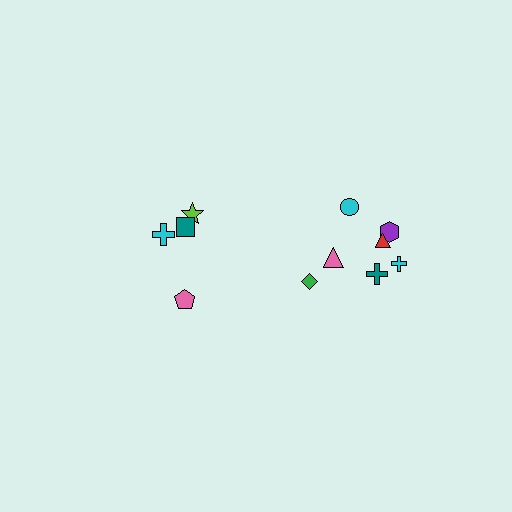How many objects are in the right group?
There are 7 objects.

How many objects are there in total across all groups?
There are 11 objects.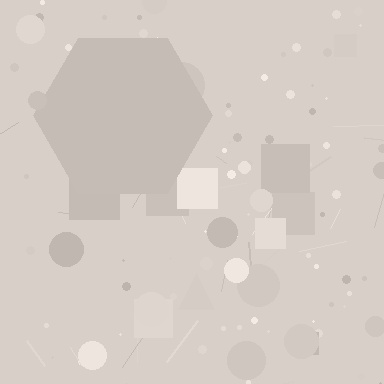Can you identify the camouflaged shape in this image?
The camouflaged shape is a hexagon.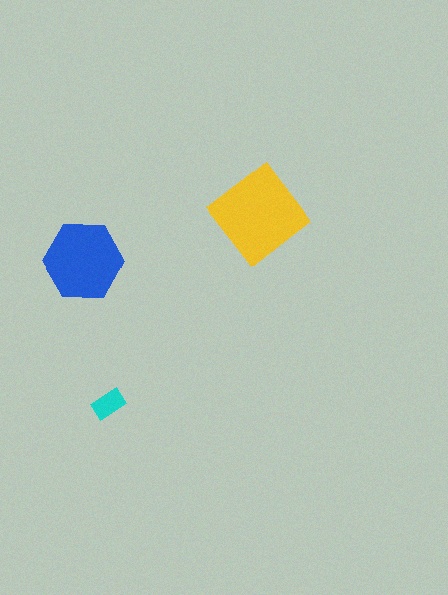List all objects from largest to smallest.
The yellow diamond, the blue hexagon, the cyan rectangle.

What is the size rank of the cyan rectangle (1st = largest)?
3rd.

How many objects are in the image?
There are 3 objects in the image.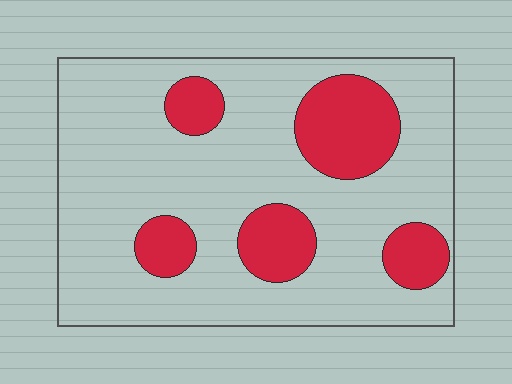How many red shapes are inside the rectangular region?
5.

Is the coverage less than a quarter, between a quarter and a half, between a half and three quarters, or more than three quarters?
Less than a quarter.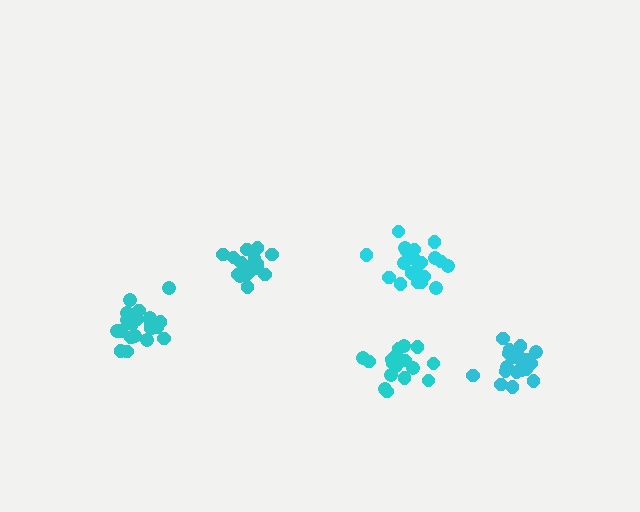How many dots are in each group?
Group 1: 18 dots, Group 2: 21 dots, Group 3: 19 dots, Group 4: 21 dots, Group 5: 20 dots (99 total).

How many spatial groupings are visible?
There are 5 spatial groupings.